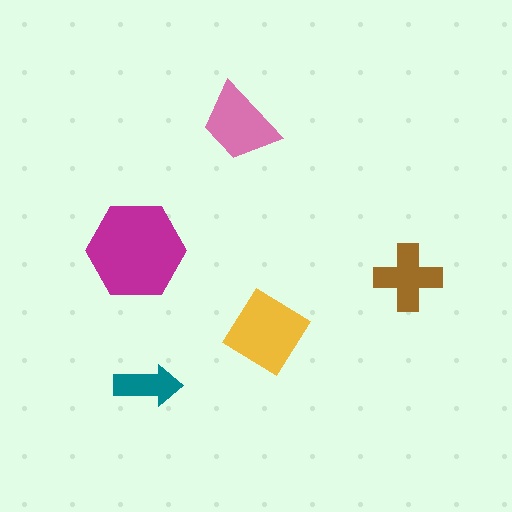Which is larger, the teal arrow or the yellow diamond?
The yellow diamond.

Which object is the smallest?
The teal arrow.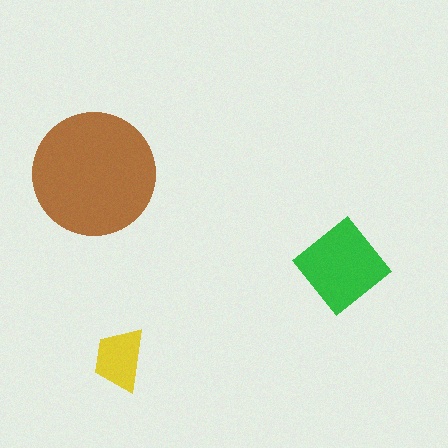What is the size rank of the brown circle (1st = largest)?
1st.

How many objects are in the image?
There are 3 objects in the image.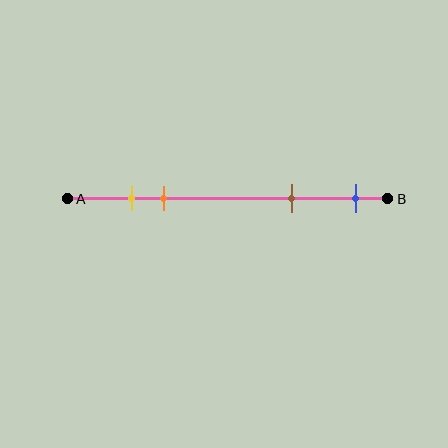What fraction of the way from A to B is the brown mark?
The brown mark is approximately 70% (0.7) of the way from A to B.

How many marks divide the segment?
There are 4 marks dividing the segment.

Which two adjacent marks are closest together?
The yellow and orange marks are the closest adjacent pair.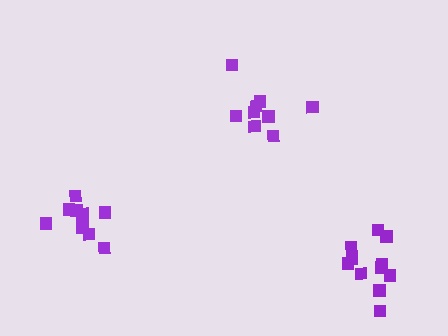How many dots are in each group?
Group 1: 9 dots, Group 2: 11 dots, Group 3: 9 dots (29 total).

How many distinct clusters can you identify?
There are 3 distinct clusters.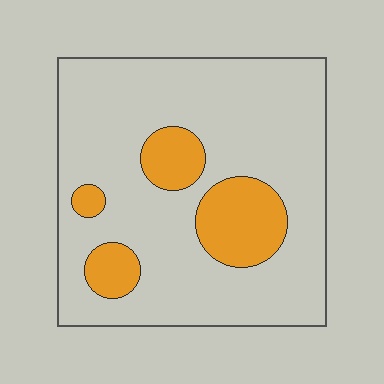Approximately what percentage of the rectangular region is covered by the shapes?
Approximately 20%.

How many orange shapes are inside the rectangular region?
4.